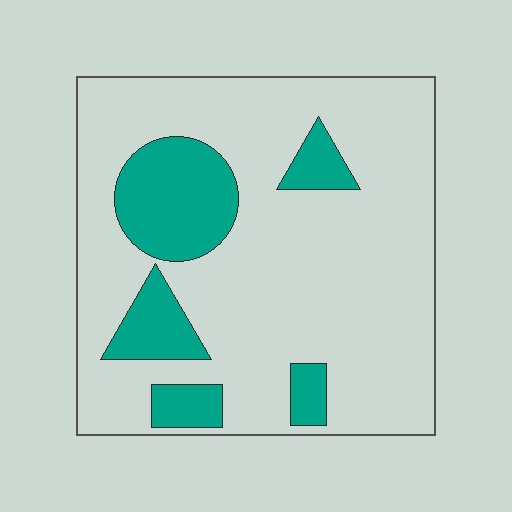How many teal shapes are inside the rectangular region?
5.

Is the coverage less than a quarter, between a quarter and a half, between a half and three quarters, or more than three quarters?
Less than a quarter.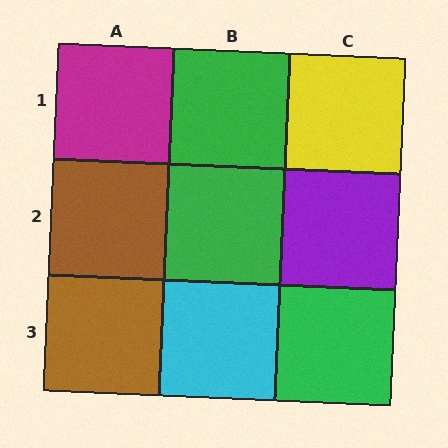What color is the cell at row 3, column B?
Cyan.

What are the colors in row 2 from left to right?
Brown, green, purple.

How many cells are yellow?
1 cell is yellow.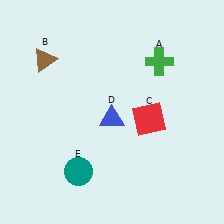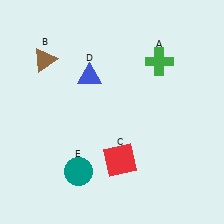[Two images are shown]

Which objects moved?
The objects that moved are: the red square (C), the blue triangle (D).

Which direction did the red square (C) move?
The red square (C) moved down.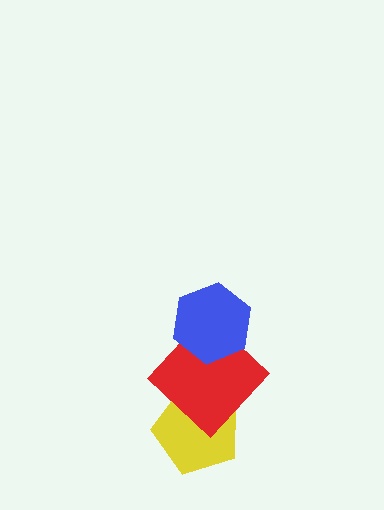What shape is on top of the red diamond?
The blue hexagon is on top of the red diamond.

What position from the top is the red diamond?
The red diamond is 2nd from the top.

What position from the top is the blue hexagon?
The blue hexagon is 1st from the top.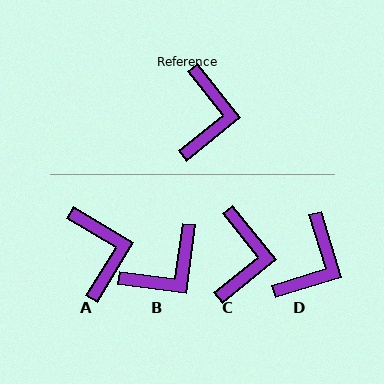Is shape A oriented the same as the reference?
No, it is off by about 20 degrees.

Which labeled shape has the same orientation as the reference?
C.